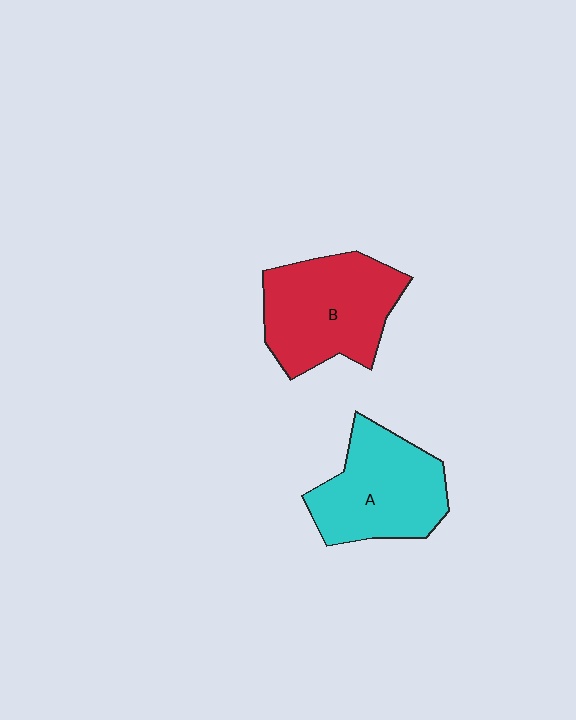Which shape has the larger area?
Shape B (red).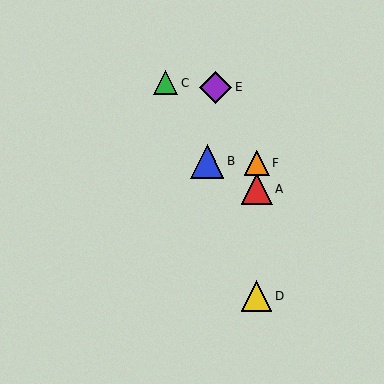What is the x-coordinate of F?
Object F is at x≈257.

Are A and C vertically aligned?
No, A is at x≈257 and C is at x≈166.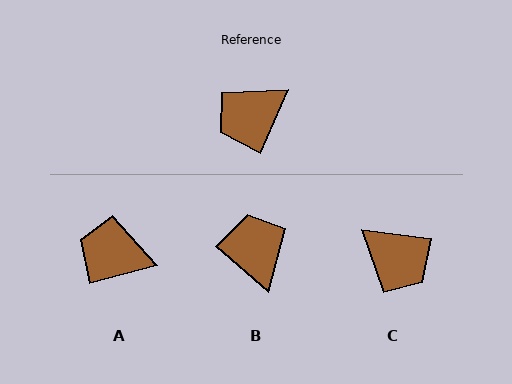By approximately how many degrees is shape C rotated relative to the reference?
Approximately 106 degrees counter-clockwise.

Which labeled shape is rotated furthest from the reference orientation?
B, about 108 degrees away.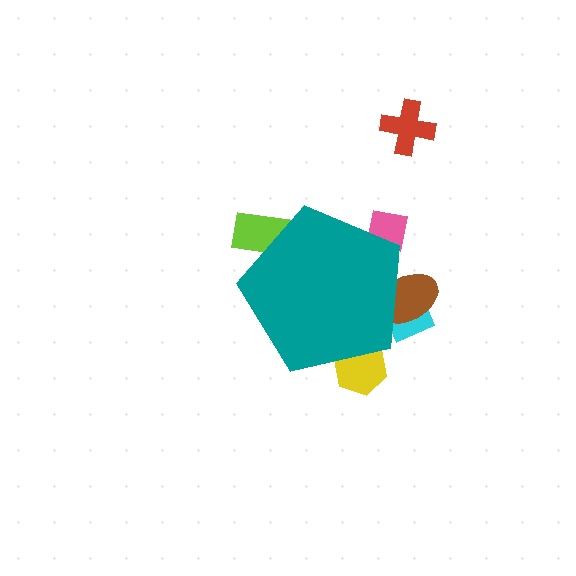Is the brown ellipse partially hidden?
Yes, the brown ellipse is partially hidden behind the teal pentagon.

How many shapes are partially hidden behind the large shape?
5 shapes are partially hidden.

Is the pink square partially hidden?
Yes, the pink square is partially hidden behind the teal pentagon.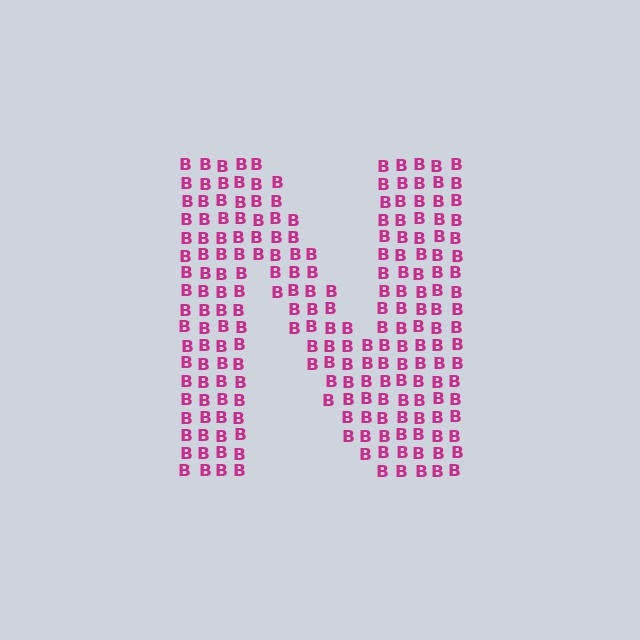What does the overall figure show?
The overall figure shows the letter N.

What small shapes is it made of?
It is made of small letter B's.